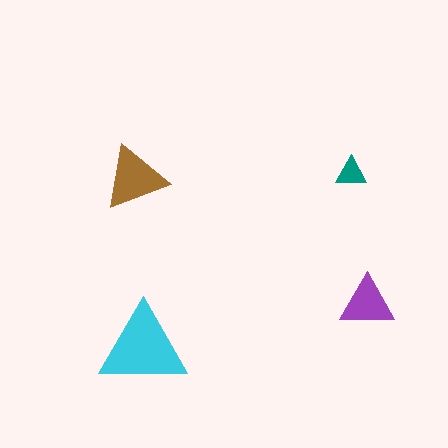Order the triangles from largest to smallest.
the cyan one, the brown one, the purple one, the teal one.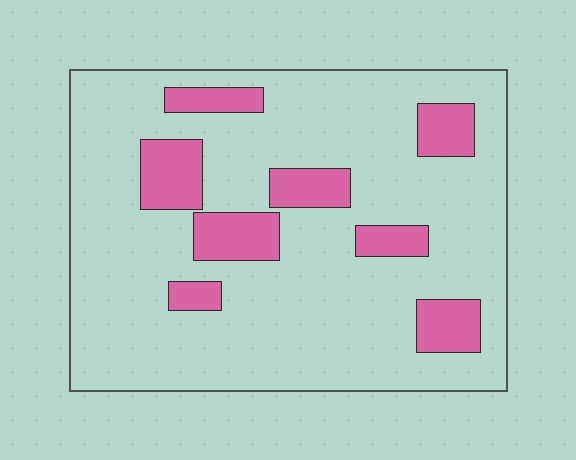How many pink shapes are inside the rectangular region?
8.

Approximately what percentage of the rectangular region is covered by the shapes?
Approximately 20%.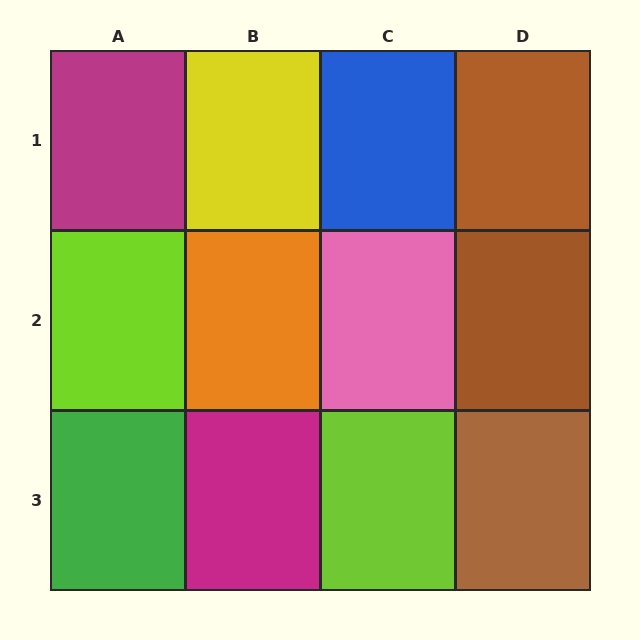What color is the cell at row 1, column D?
Brown.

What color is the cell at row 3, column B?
Magenta.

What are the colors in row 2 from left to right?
Lime, orange, pink, brown.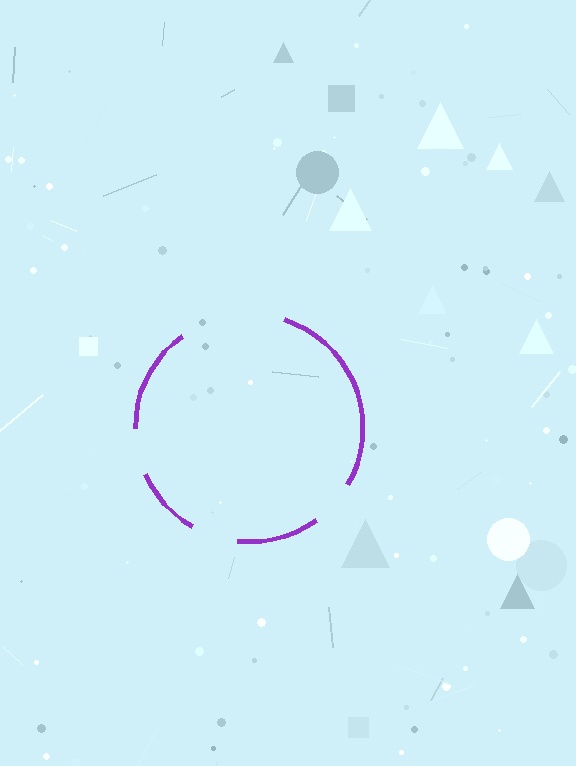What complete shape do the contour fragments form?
The contour fragments form a circle.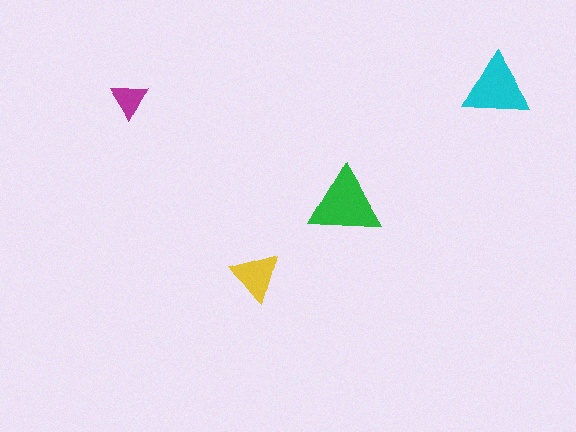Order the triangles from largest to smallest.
the green one, the cyan one, the yellow one, the magenta one.